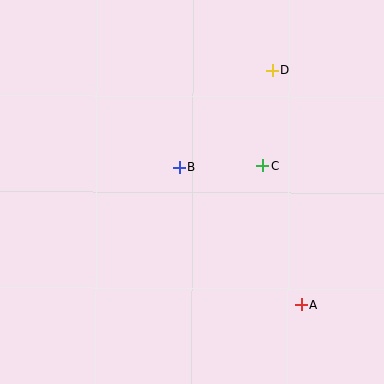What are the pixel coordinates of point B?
Point B is at (179, 167).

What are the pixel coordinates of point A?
Point A is at (301, 304).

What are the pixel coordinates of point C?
Point C is at (263, 166).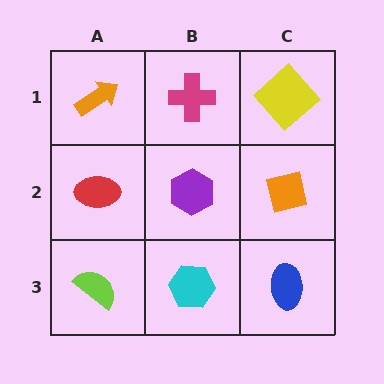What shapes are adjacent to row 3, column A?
A red ellipse (row 2, column A), a cyan hexagon (row 3, column B).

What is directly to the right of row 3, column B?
A blue ellipse.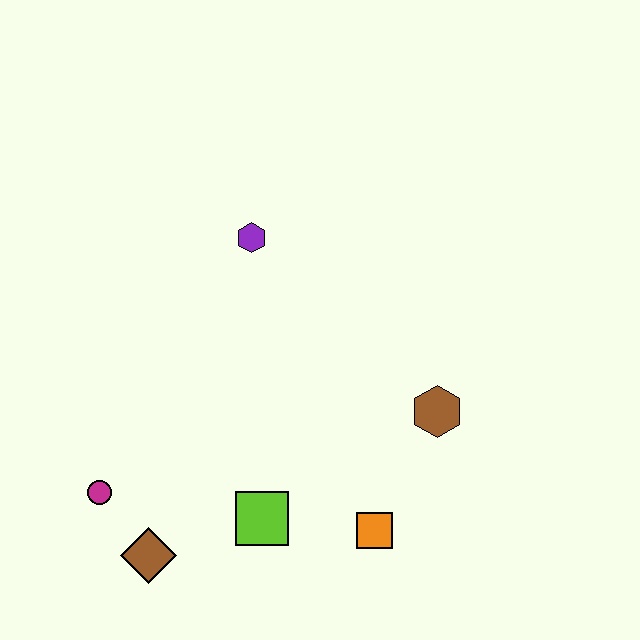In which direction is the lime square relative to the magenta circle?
The lime square is to the right of the magenta circle.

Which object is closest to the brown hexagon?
The orange square is closest to the brown hexagon.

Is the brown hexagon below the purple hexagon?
Yes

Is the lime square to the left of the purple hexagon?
No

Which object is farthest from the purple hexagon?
The brown diamond is farthest from the purple hexagon.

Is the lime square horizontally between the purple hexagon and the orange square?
Yes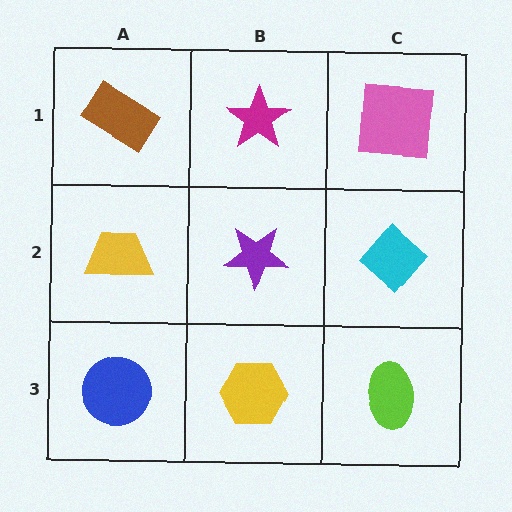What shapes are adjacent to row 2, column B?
A magenta star (row 1, column B), a yellow hexagon (row 3, column B), a yellow trapezoid (row 2, column A), a cyan diamond (row 2, column C).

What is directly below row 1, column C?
A cyan diamond.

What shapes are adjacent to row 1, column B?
A purple star (row 2, column B), a brown rectangle (row 1, column A), a pink square (row 1, column C).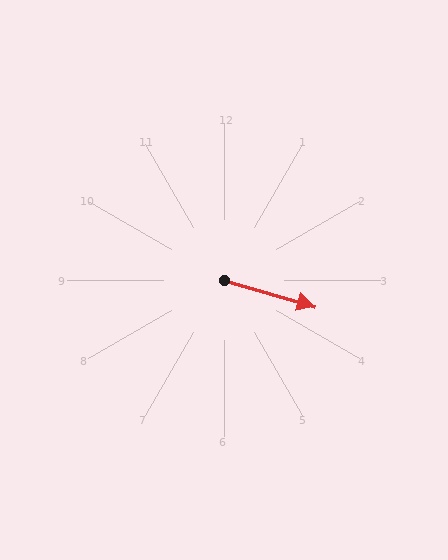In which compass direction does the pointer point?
East.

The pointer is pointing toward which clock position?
Roughly 4 o'clock.